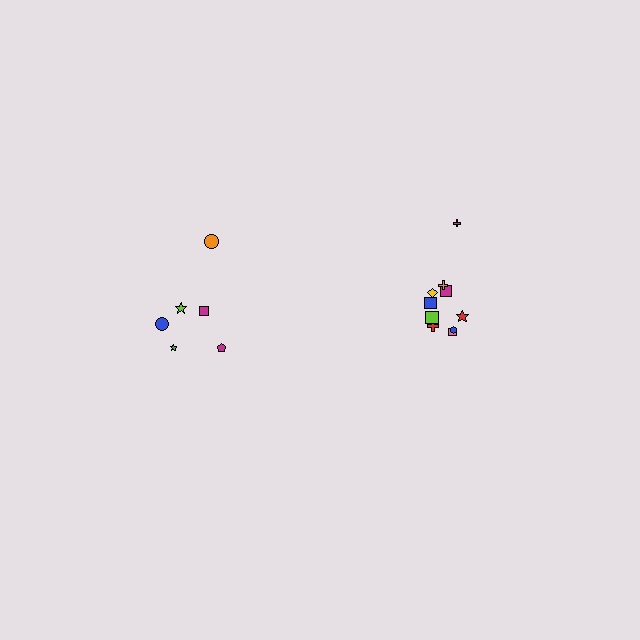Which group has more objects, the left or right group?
The right group.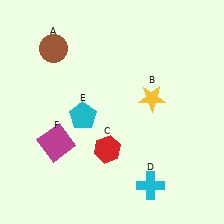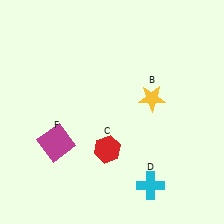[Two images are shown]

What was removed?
The brown circle (A), the cyan pentagon (E) were removed in Image 2.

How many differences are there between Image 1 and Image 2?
There are 2 differences between the two images.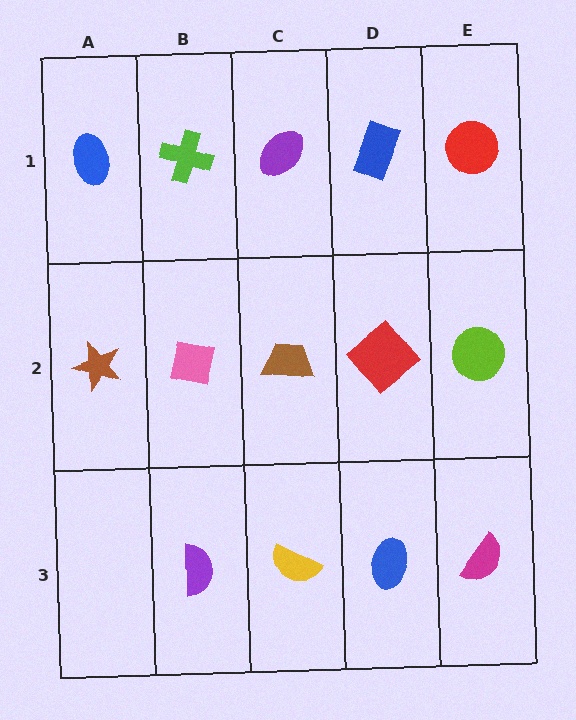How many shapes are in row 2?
5 shapes.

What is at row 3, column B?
A purple semicircle.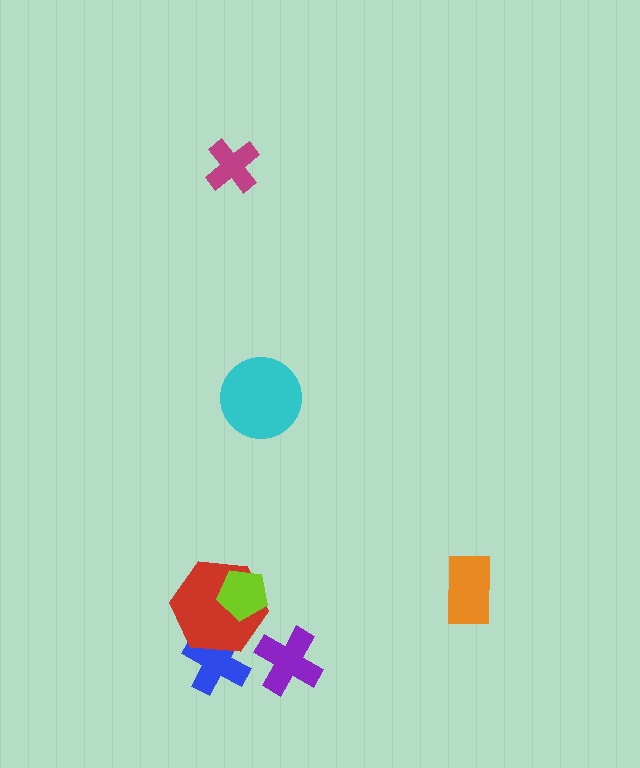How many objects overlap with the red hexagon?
2 objects overlap with the red hexagon.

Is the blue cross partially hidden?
Yes, it is partially covered by another shape.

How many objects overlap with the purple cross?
0 objects overlap with the purple cross.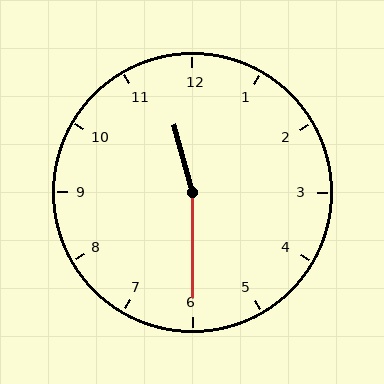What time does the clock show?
11:30.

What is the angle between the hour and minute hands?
Approximately 165 degrees.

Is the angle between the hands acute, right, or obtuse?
It is obtuse.